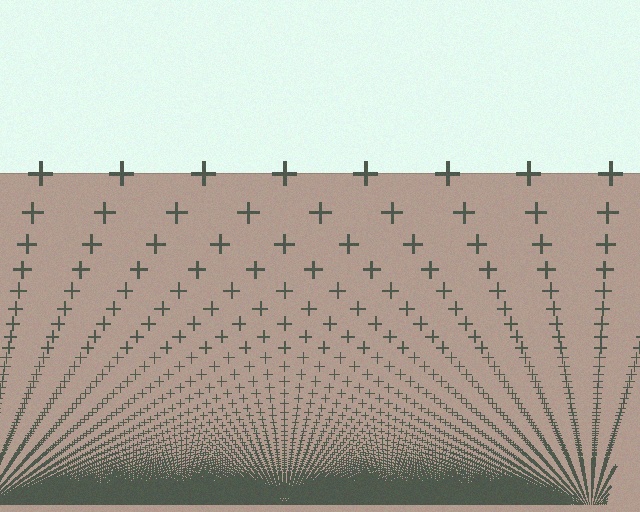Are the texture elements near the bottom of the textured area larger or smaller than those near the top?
Smaller. The gradient is inverted — elements near the bottom are smaller and denser.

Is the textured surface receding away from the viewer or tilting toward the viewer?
The surface appears to tilt toward the viewer. Texture elements get larger and sparser toward the top.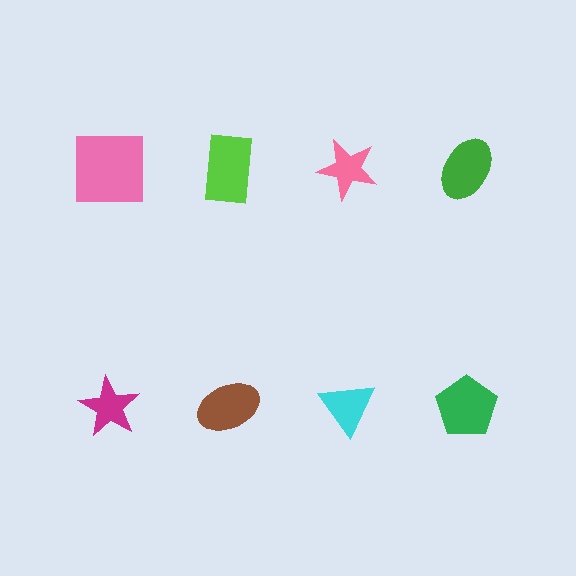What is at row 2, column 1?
A magenta star.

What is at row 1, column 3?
A pink star.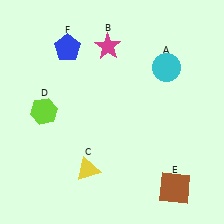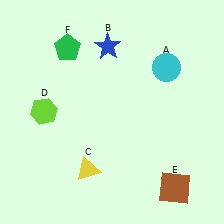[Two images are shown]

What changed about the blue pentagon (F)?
In Image 1, F is blue. In Image 2, it changed to green.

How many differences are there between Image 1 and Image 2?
There are 2 differences between the two images.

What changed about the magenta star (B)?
In Image 1, B is magenta. In Image 2, it changed to blue.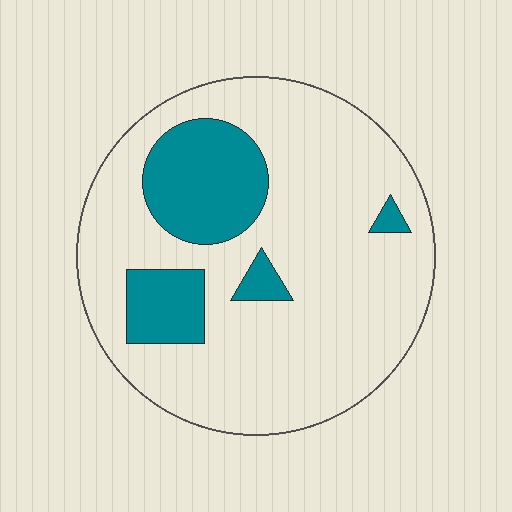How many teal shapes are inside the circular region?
4.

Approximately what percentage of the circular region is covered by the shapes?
Approximately 20%.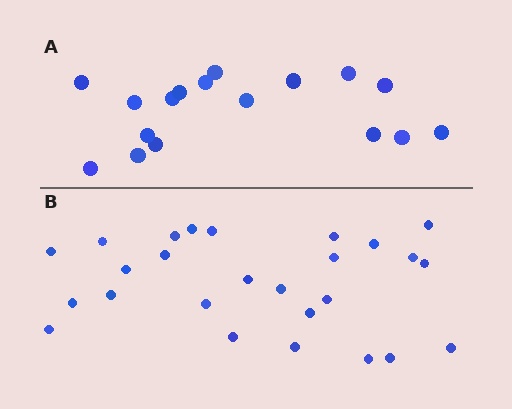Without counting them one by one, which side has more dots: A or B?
Region B (the bottom region) has more dots.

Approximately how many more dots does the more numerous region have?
Region B has roughly 8 or so more dots than region A.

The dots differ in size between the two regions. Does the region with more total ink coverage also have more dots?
No. Region A has more total ink coverage because its dots are larger, but region B actually contains more individual dots. Total area can be misleading — the number of items is what matters here.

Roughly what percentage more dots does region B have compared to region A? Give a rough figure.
About 55% more.